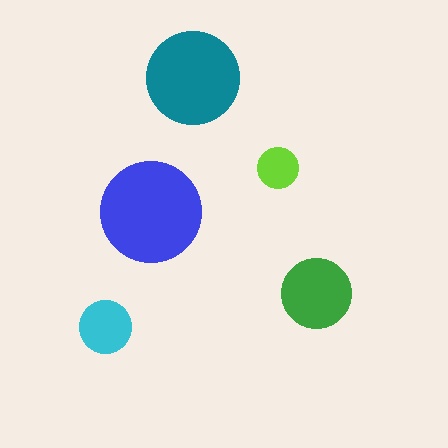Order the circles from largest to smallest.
the blue one, the teal one, the green one, the cyan one, the lime one.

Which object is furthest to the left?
The cyan circle is leftmost.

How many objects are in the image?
There are 5 objects in the image.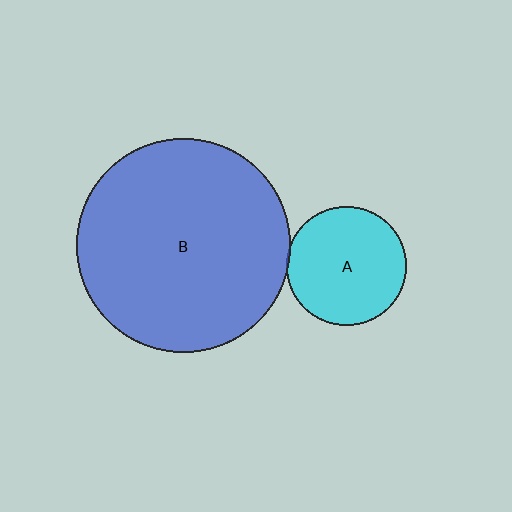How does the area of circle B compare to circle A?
Approximately 3.2 times.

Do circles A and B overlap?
Yes.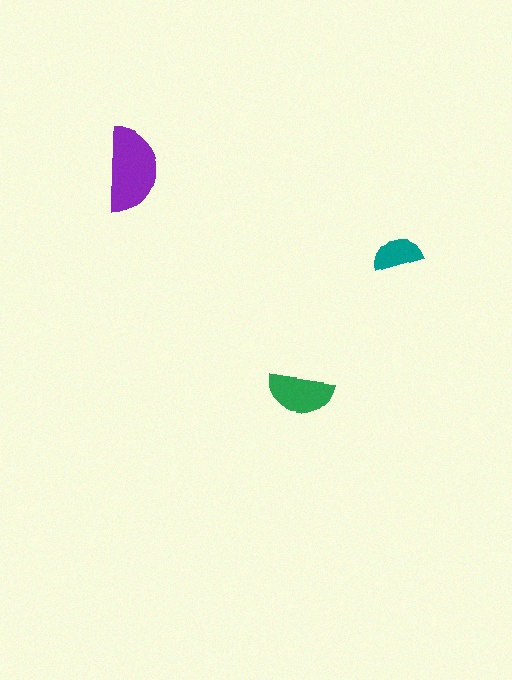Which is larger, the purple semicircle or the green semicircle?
The purple one.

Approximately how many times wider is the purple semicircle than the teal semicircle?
About 1.5 times wider.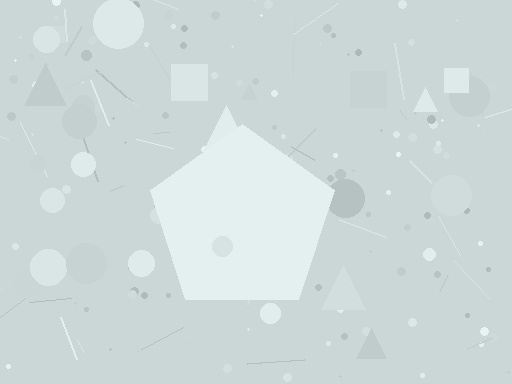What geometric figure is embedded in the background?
A pentagon is embedded in the background.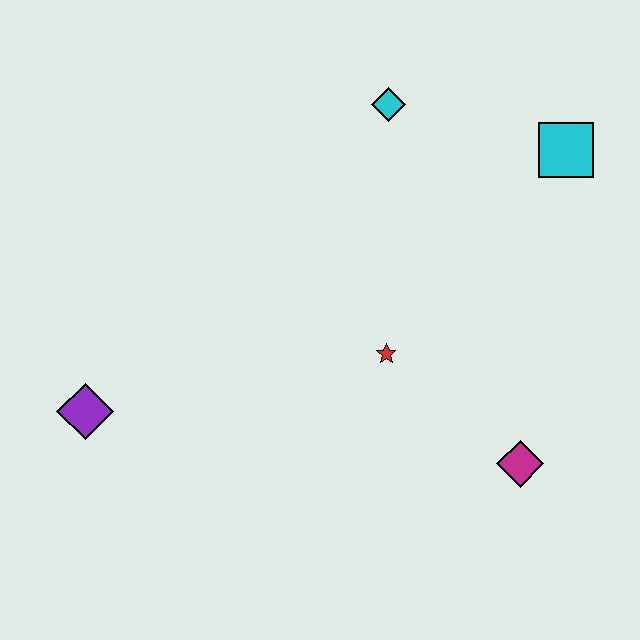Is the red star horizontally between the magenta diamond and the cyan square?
No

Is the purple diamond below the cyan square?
Yes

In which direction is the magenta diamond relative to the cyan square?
The magenta diamond is below the cyan square.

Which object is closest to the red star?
The magenta diamond is closest to the red star.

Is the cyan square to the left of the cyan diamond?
No